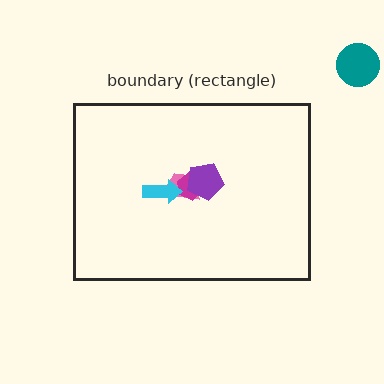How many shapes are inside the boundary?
4 inside, 1 outside.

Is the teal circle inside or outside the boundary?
Outside.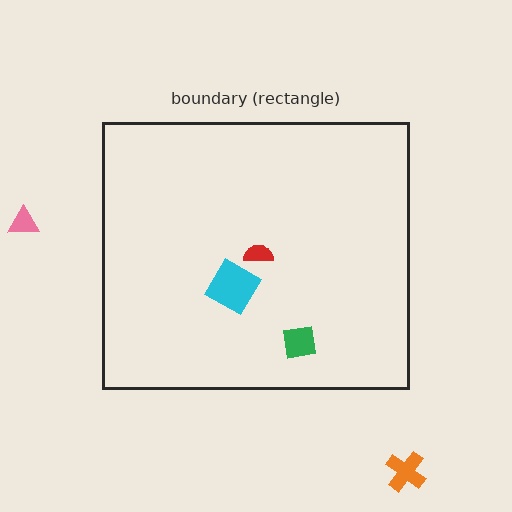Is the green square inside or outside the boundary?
Inside.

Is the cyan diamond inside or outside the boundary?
Inside.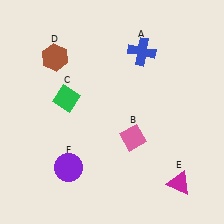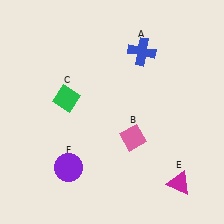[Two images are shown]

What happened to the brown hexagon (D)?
The brown hexagon (D) was removed in Image 2. It was in the top-left area of Image 1.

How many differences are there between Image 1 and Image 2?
There is 1 difference between the two images.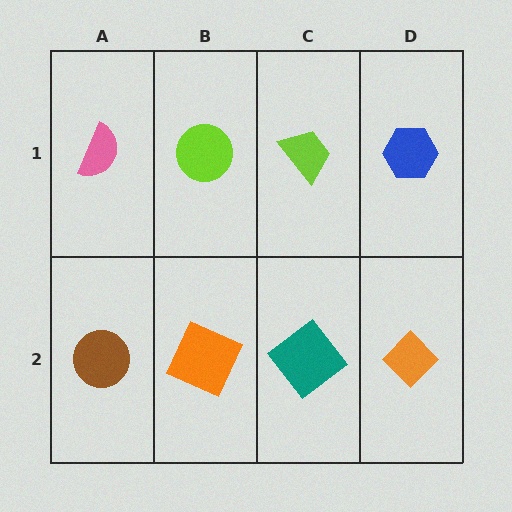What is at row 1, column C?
A lime trapezoid.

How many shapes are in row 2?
4 shapes.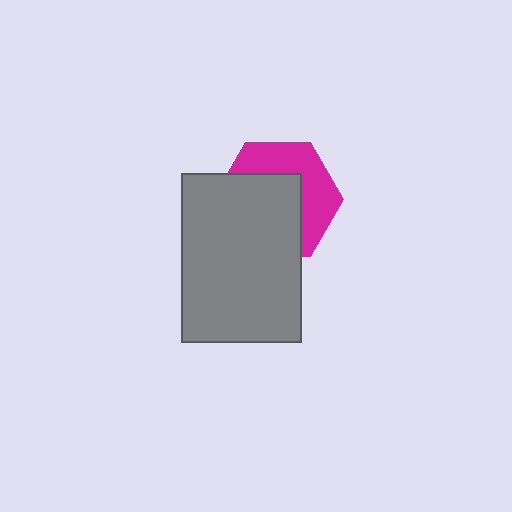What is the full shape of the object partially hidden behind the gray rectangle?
The partially hidden object is a magenta hexagon.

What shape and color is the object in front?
The object in front is a gray rectangle.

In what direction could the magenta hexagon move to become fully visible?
The magenta hexagon could move toward the upper-right. That would shift it out from behind the gray rectangle entirely.